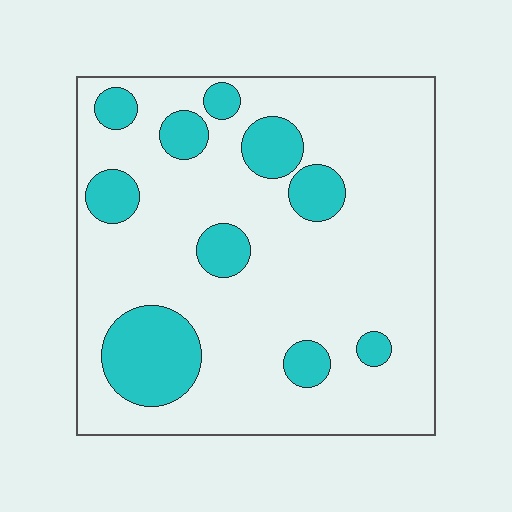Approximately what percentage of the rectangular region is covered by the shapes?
Approximately 20%.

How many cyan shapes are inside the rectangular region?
10.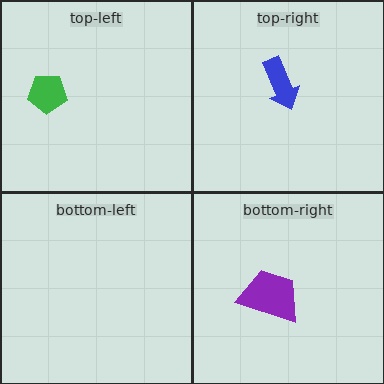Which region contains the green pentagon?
The top-left region.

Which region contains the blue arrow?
The top-right region.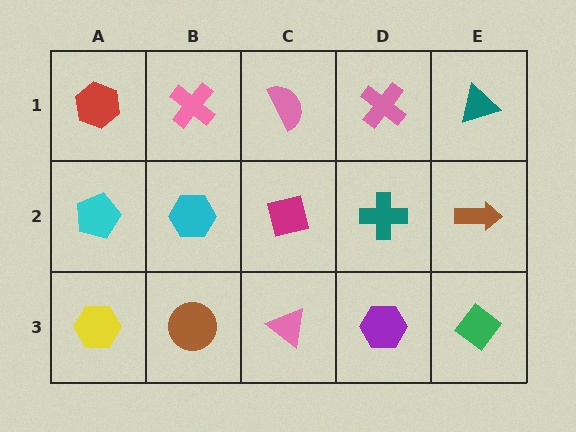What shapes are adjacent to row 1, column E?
A brown arrow (row 2, column E), a pink cross (row 1, column D).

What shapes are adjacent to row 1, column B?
A cyan hexagon (row 2, column B), a red hexagon (row 1, column A), a pink semicircle (row 1, column C).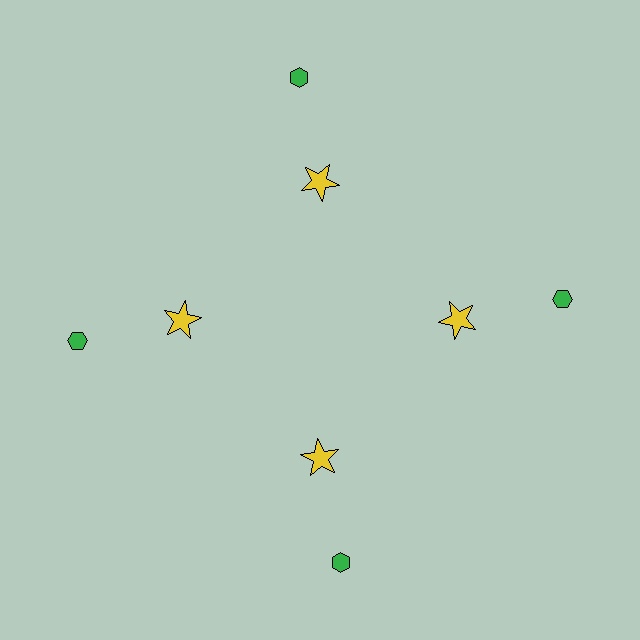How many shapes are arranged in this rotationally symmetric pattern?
There are 8 shapes, arranged in 4 groups of 2.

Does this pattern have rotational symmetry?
Yes, this pattern has 4-fold rotational symmetry. It looks the same after rotating 90 degrees around the center.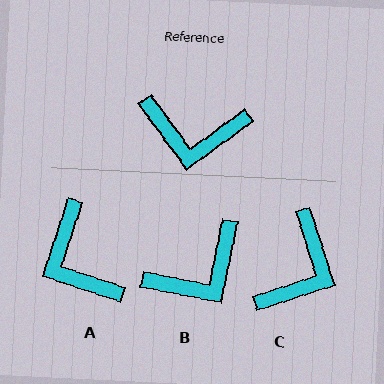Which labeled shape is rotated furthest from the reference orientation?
C, about 72 degrees away.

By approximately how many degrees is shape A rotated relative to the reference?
Approximately 55 degrees clockwise.